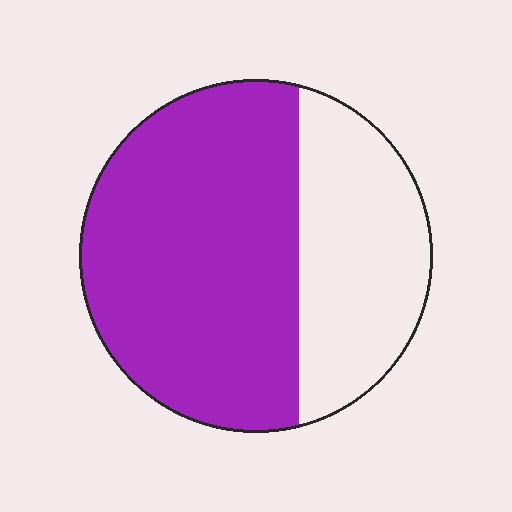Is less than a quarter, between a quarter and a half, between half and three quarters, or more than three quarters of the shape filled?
Between half and three quarters.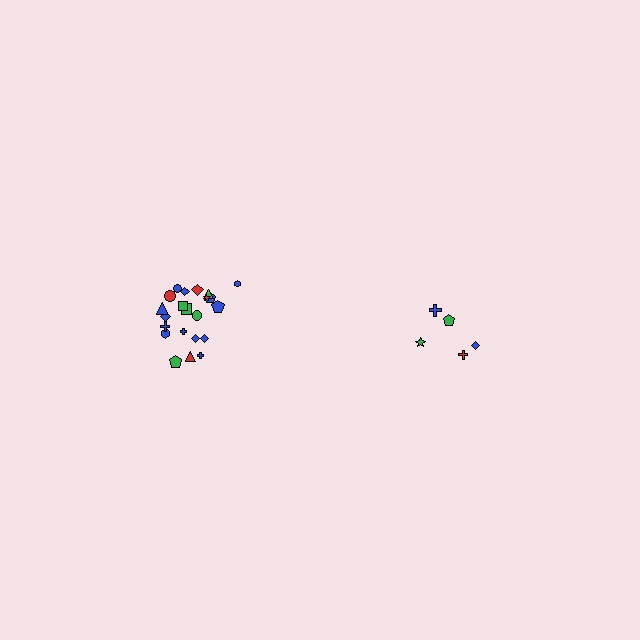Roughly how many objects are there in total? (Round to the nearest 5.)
Roughly 25 objects in total.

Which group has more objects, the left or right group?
The left group.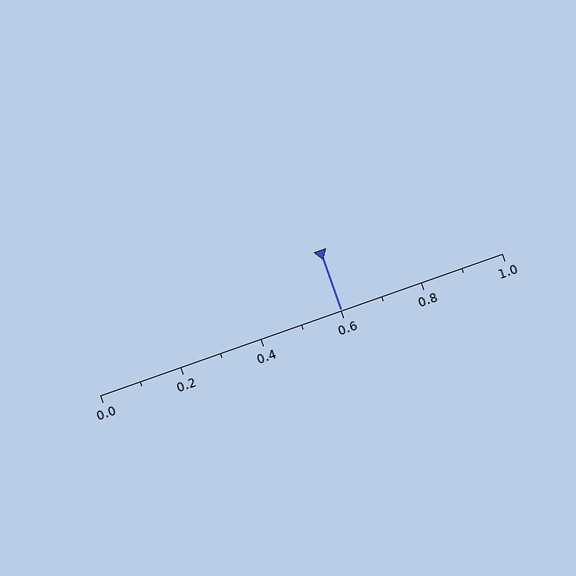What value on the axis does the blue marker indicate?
The marker indicates approximately 0.6.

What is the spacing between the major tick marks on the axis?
The major ticks are spaced 0.2 apart.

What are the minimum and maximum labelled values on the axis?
The axis runs from 0.0 to 1.0.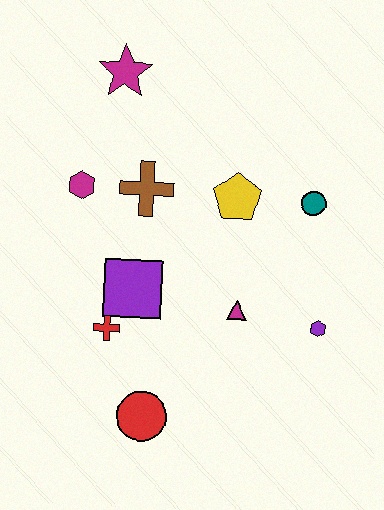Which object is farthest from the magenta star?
The red circle is farthest from the magenta star.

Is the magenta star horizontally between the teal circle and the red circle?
No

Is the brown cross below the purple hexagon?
No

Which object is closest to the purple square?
The red cross is closest to the purple square.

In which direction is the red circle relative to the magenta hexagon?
The red circle is below the magenta hexagon.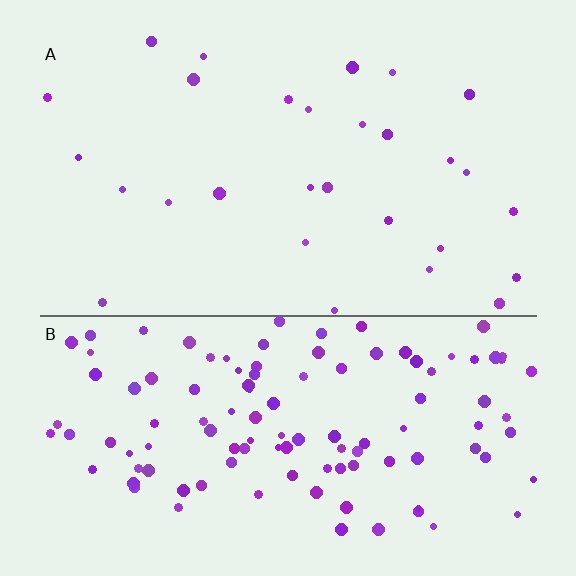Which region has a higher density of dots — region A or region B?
B (the bottom).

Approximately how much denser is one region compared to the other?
Approximately 4.1× — region B over region A.